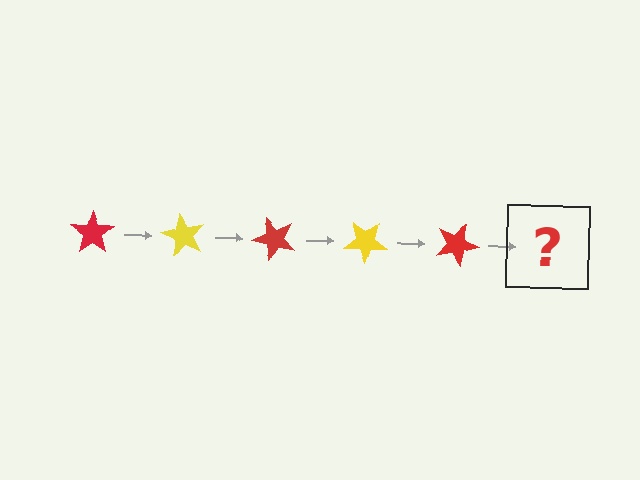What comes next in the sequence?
The next element should be a yellow star, rotated 300 degrees from the start.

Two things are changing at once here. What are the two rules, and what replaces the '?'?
The two rules are that it rotates 60 degrees each step and the color cycles through red and yellow. The '?' should be a yellow star, rotated 300 degrees from the start.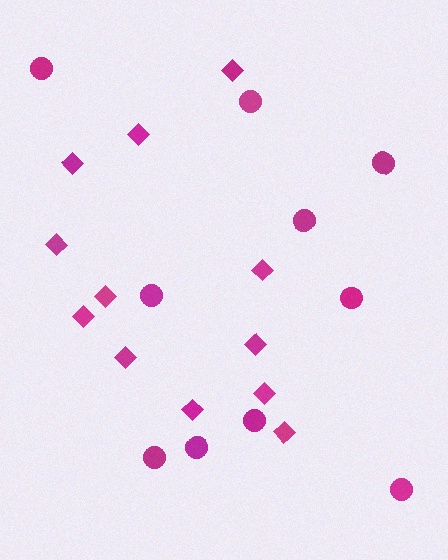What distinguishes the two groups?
There are 2 groups: one group of circles (10) and one group of diamonds (12).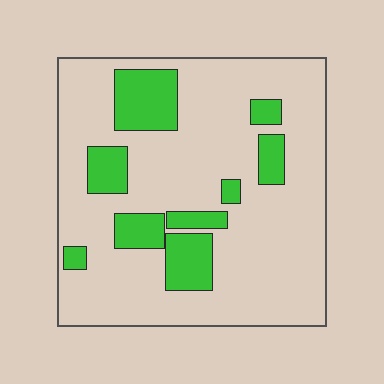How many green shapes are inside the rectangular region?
9.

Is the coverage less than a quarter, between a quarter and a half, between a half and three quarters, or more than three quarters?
Less than a quarter.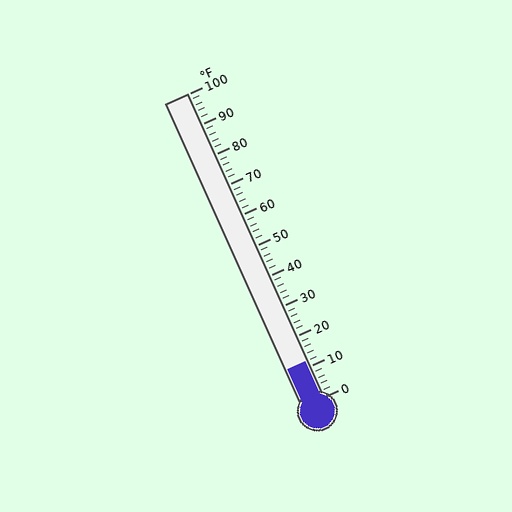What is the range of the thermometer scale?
The thermometer scale ranges from 0°F to 100°F.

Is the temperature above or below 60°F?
The temperature is below 60°F.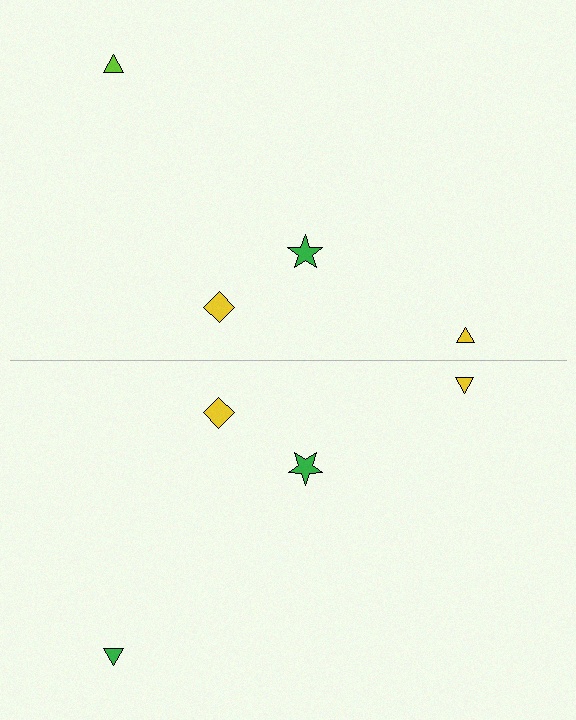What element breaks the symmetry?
The green triangle on the bottom side breaks the symmetry — its mirror counterpart is lime.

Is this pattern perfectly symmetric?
No, the pattern is not perfectly symmetric. The green triangle on the bottom side breaks the symmetry — its mirror counterpart is lime.